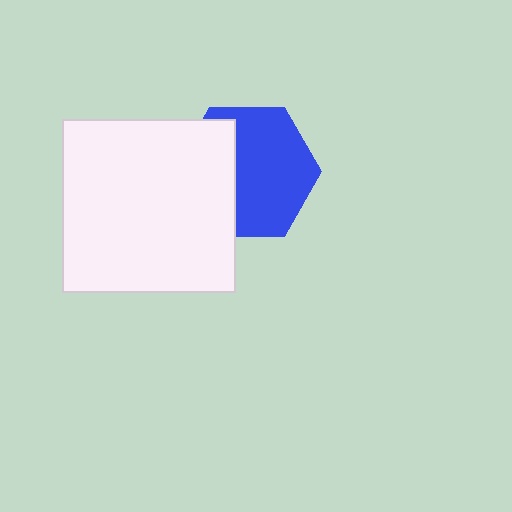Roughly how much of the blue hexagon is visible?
About half of it is visible (roughly 63%).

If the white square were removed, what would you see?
You would see the complete blue hexagon.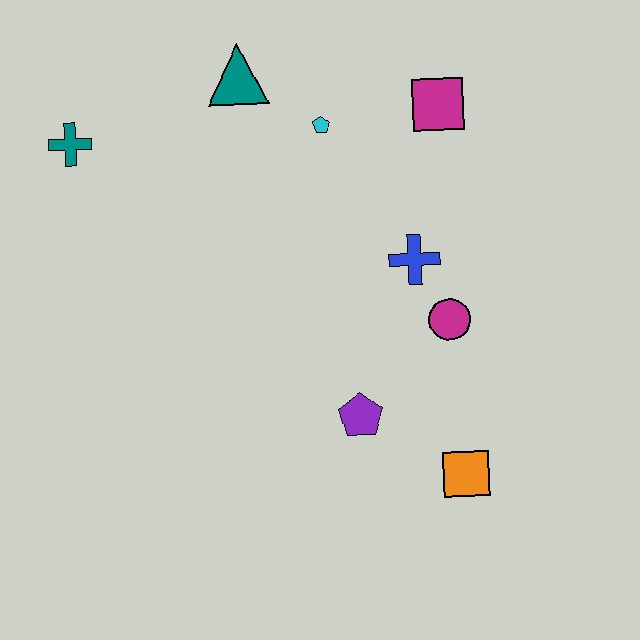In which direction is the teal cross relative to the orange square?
The teal cross is to the left of the orange square.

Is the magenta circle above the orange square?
Yes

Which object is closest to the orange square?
The purple pentagon is closest to the orange square.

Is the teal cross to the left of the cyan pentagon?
Yes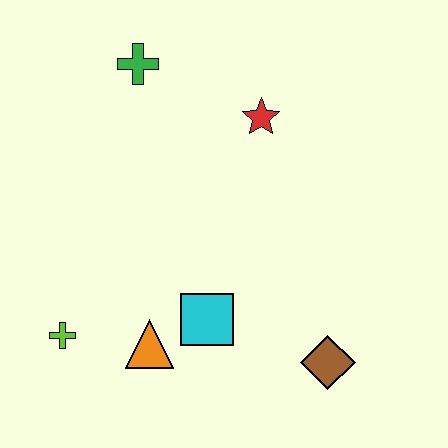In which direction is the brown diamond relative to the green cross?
The brown diamond is below the green cross.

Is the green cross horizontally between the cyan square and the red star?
No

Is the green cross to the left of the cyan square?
Yes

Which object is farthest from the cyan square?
The green cross is farthest from the cyan square.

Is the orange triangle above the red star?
No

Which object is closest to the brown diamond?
The cyan square is closest to the brown diamond.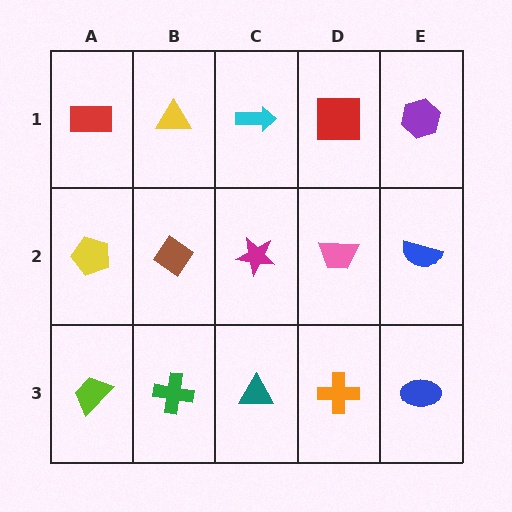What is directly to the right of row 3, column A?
A green cross.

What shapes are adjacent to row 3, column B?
A brown diamond (row 2, column B), a lime trapezoid (row 3, column A), a teal triangle (row 3, column C).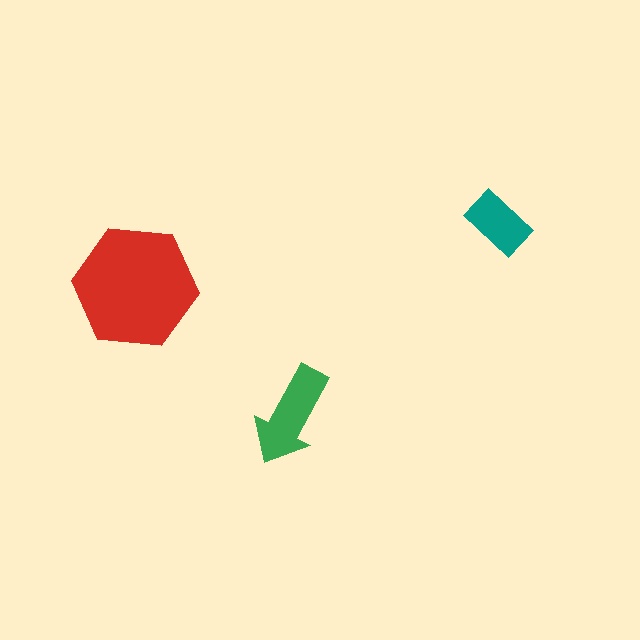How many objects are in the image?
There are 3 objects in the image.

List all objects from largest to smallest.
The red hexagon, the green arrow, the teal rectangle.